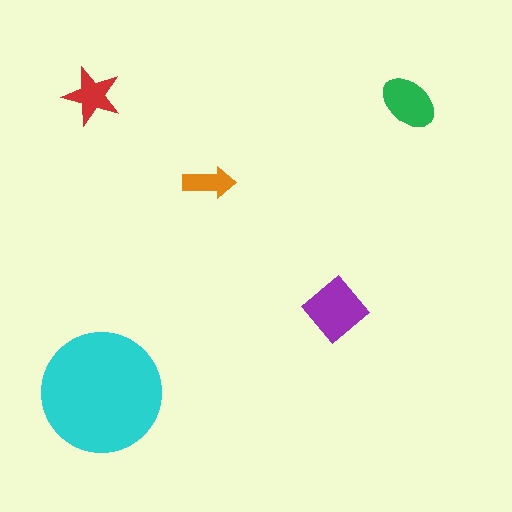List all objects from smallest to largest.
The orange arrow, the red star, the green ellipse, the purple diamond, the cyan circle.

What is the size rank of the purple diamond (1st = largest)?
2nd.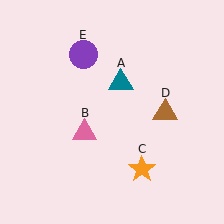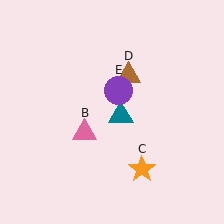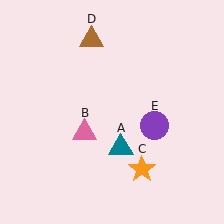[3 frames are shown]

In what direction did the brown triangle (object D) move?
The brown triangle (object D) moved up and to the left.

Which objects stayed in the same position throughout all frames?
Pink triangle (object B) and orange star (object C) remained stationary.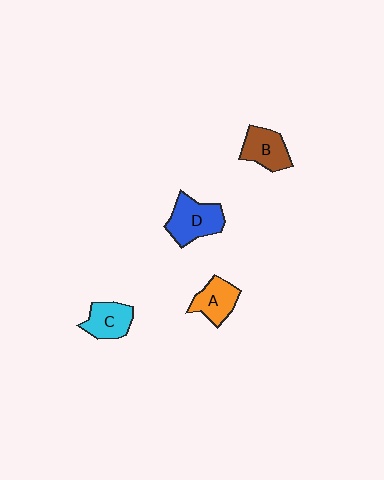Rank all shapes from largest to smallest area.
From largest to smallest: D (blue), B (brown), A (orange), C (cyan).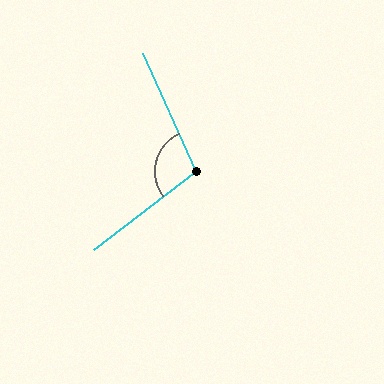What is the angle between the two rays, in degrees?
Approximately 103 degrees.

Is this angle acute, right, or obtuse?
It is obtuse.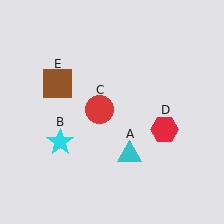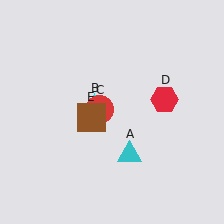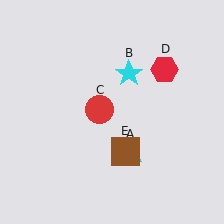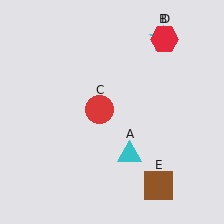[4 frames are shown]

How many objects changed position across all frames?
3 objects changed position: cyan star (object B), red hexagon (object D), brown square (object E).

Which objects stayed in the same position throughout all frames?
Cyan triangle (object A) and red circle (object C) remained stationary.